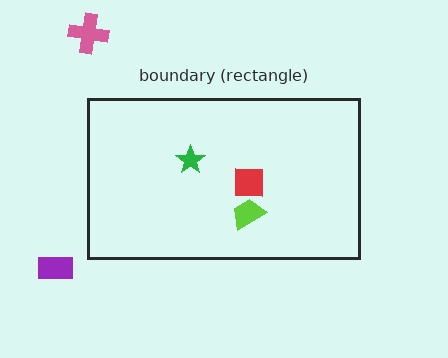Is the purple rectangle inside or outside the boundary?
Outside.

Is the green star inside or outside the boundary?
Inside.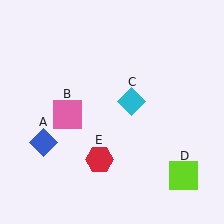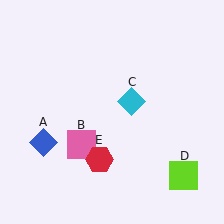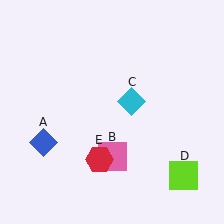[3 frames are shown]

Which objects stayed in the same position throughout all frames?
Blue diamond (object A) and cyan diamond (object C) and lime square (object D) and red hexagon (object E) remained stationary.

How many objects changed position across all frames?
1 object changed position: pink square (object B).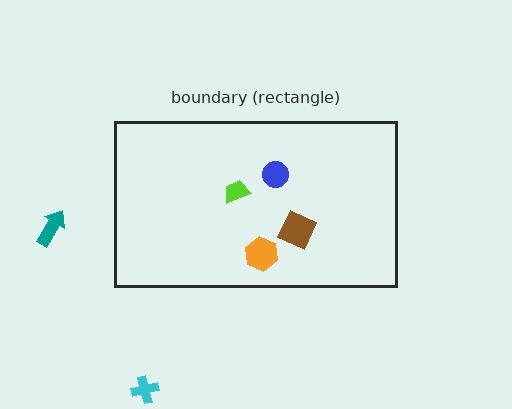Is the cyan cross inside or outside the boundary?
Outside.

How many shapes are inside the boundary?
4 inside, 2 outside.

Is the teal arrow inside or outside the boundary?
Outside.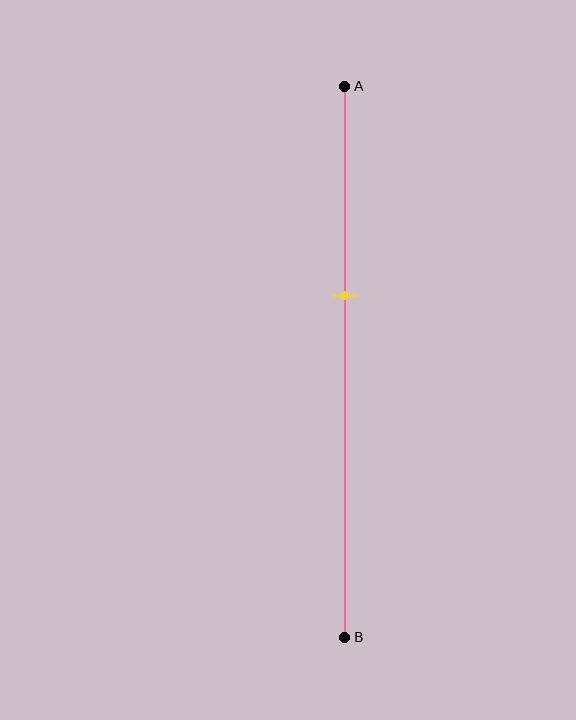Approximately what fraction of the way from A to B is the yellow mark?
The yellow mark is approximately 40% of the way from A to B.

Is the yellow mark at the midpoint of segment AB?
No, the mark is at about 40% from A, not at the 50% midpoint.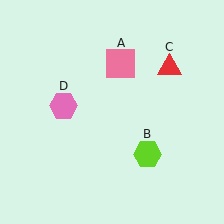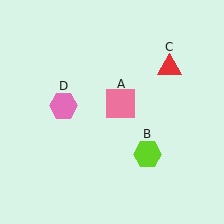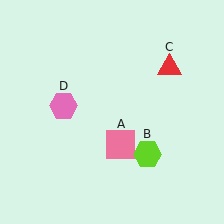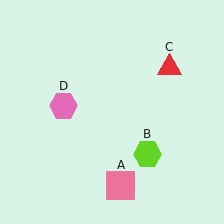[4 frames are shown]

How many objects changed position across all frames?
1 object changed position: pink square (object A).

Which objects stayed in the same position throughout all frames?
Lime hexagon (object B) and red triangle (object C) and pink hexagon (object D) remained stationary.